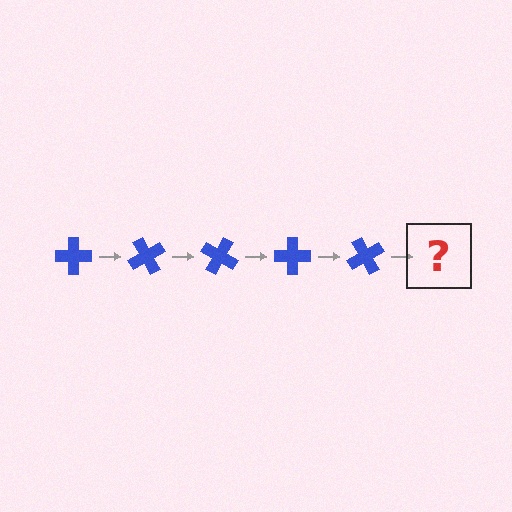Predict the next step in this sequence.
The next step is a blue cross rotated 300 degrees.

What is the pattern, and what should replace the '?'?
The pattern is that the cross rotates 60 degrees each step. The '?' should be a blue cross rotated 300 degrees.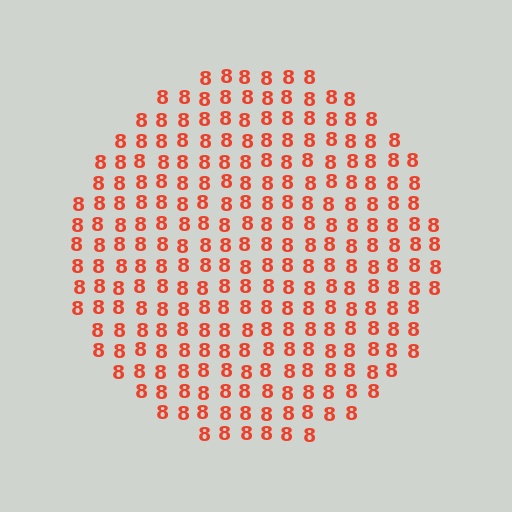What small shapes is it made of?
It is made of small digit 8's.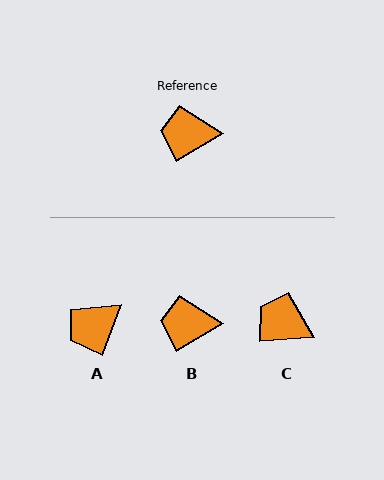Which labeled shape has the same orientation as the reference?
B.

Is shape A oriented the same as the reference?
No, it is off by about 38 degrees.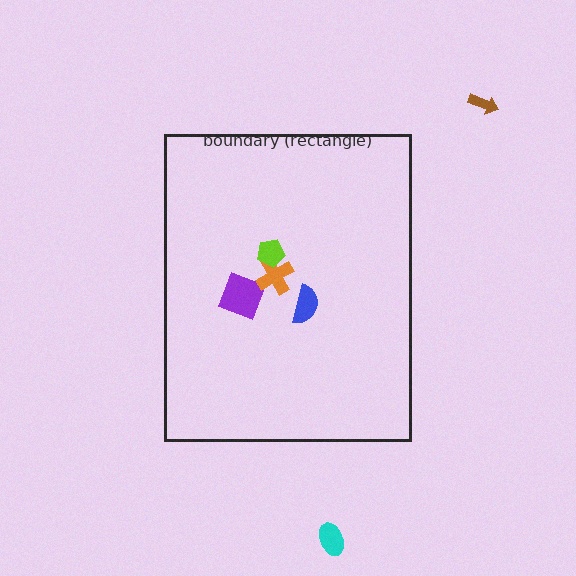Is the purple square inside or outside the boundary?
Inside.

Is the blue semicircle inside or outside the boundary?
Inside.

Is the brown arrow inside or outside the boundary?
Outside.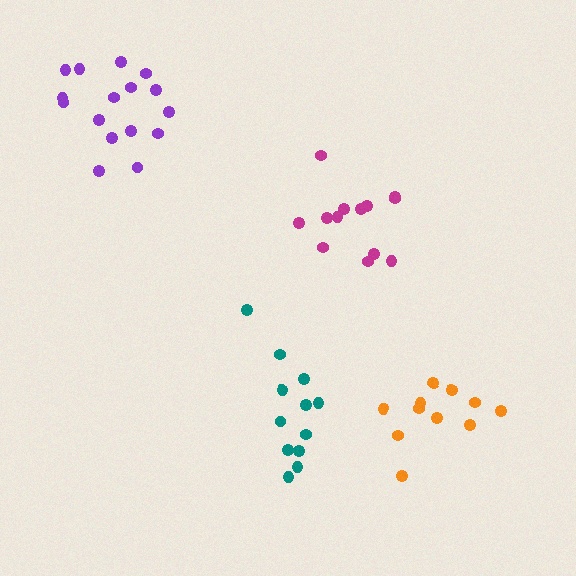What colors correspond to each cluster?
The clusters are colored: orange, magenta, purple, teal.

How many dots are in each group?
Group 1: 11 dots, Group 2: 13 dots, Group 3: 16 dots, Group 4: 12 dots (52 total).